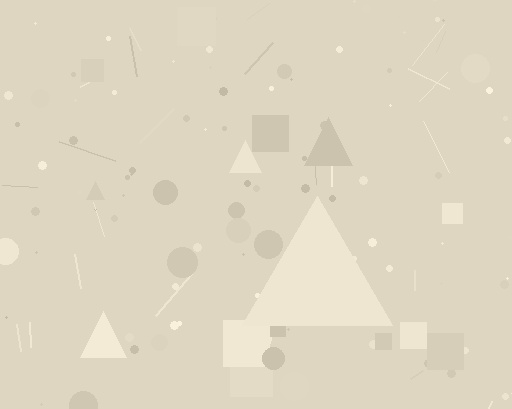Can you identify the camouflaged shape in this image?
The camouflaged shape is a triangle.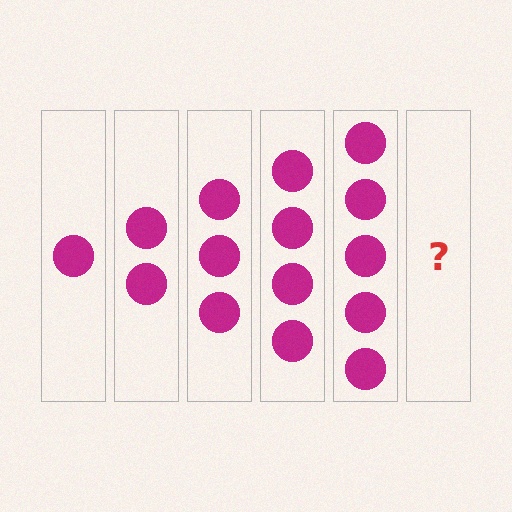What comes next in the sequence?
The next element should be 6 circles.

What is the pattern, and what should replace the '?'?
The pattern is that each step adds one more circle. The '?' should be 6 circles.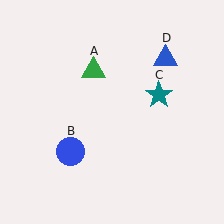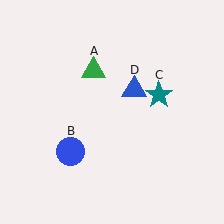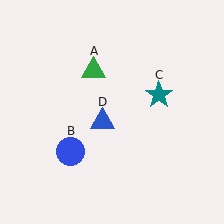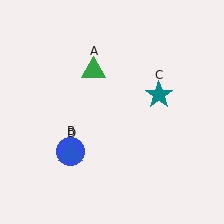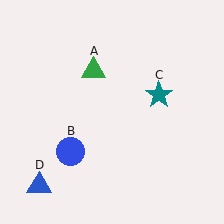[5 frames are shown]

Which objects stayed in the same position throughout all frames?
Green triangle (object A) and blue circle (object B) and teal star (object C) remained stationary.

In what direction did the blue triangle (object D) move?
The blue triangle (object D) moved down and to the left.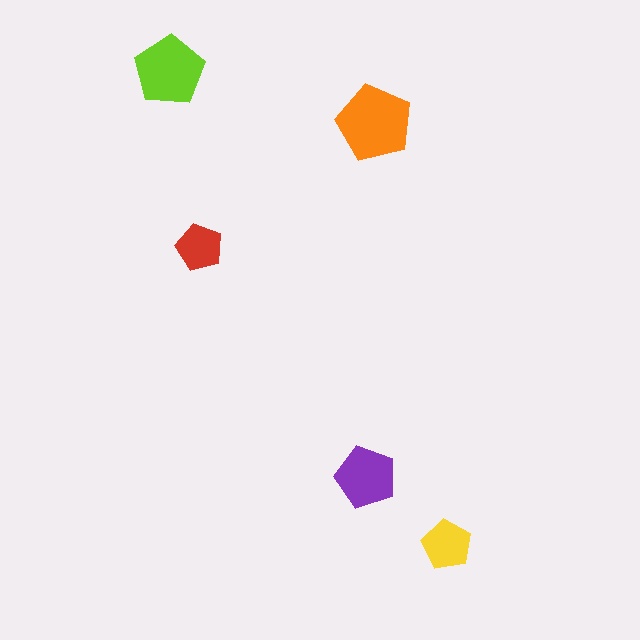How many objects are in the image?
There are 5 objects in the image.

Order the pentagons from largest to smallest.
the orange one, the lime one, the purple one, the yellow one, the red one.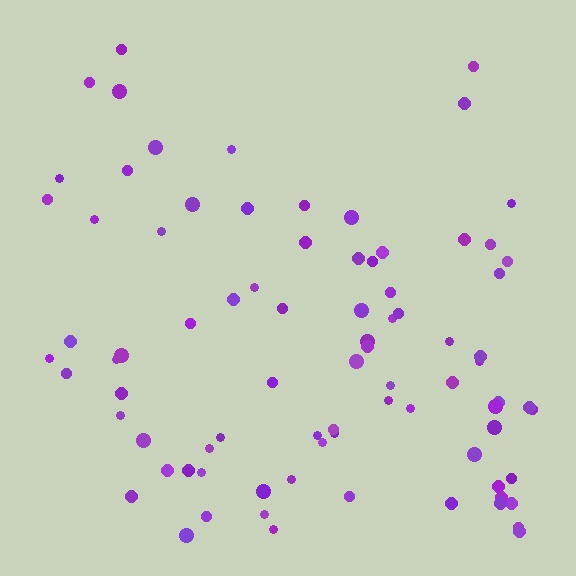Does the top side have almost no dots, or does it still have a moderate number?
Still a moderate number, just noticeably fewer than the bottom.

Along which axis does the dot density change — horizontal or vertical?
Vertical.